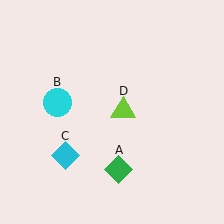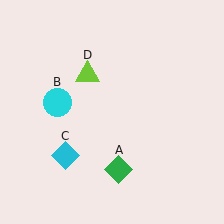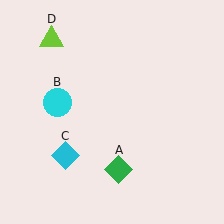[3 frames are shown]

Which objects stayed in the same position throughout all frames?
Green diamond (object A) and cyan circle (object B) and cyan diamond (object C) remained stationary.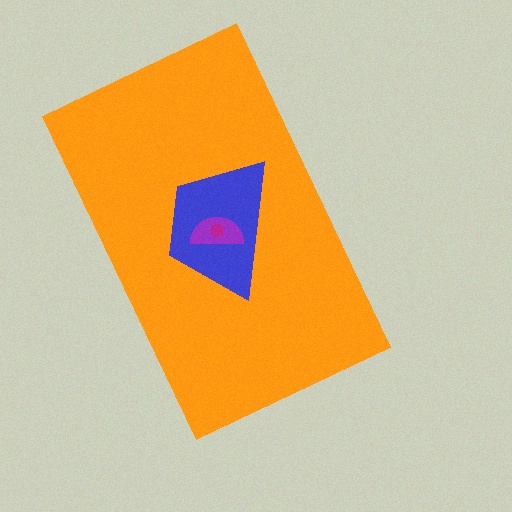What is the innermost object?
The magenta hexagon.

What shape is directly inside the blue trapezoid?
The purple semicircle.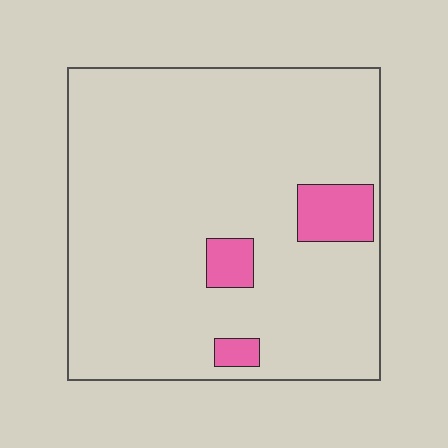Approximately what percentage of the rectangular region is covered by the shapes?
Approximately 10%.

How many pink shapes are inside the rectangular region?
3.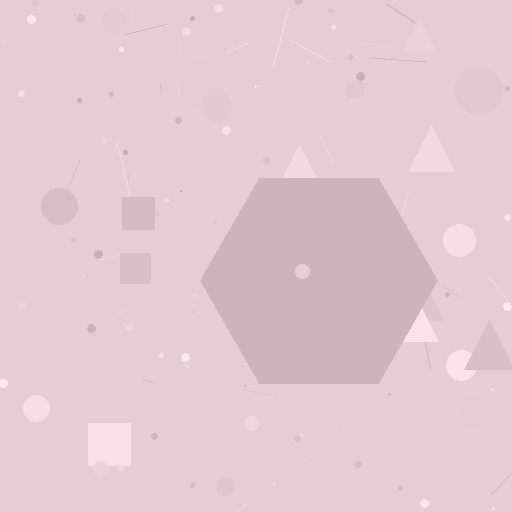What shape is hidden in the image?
A hexagon is hidden in the image.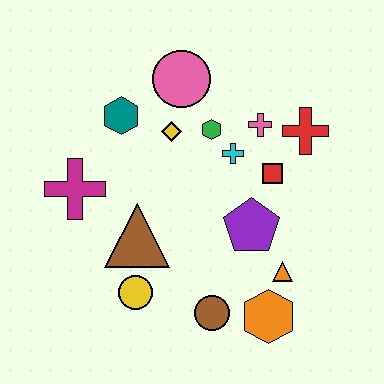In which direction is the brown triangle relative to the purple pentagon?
The brown triangle is to the left of the purple pentagon.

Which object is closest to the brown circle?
The orange hexagon is closest to the brown circle.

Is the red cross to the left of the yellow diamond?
No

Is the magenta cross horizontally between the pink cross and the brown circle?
No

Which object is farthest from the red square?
The magenta cross is farthest from the red square.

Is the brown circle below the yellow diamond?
Yes